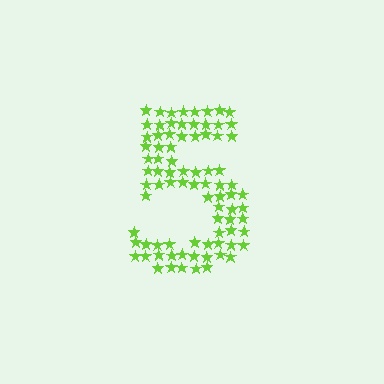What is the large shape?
The large shape is the digit 5.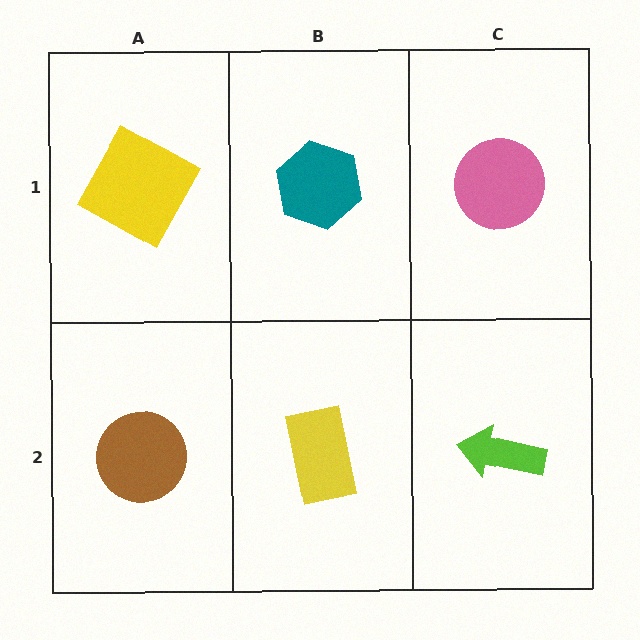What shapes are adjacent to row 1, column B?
A yellow rectangle (row 2, column B), a yellow square (row 1, column A), a pink circle (row 1, column C).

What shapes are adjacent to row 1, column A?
A brown circle (row 2, column A), a teal hexagon (row 1, column B).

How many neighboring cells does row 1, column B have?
3.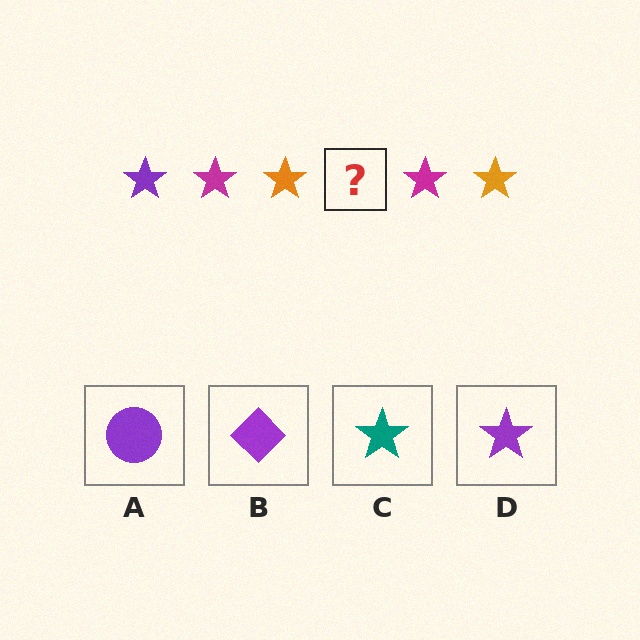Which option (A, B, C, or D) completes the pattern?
D.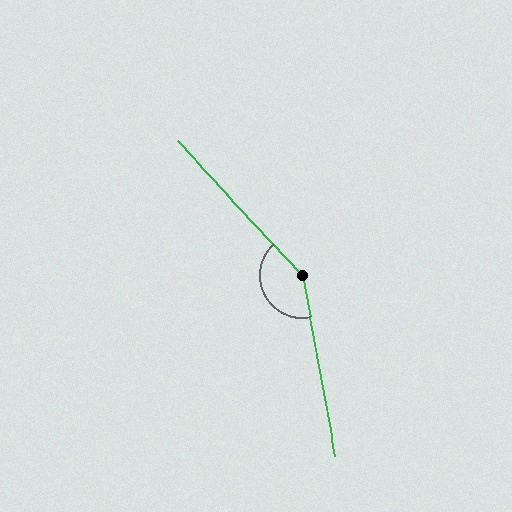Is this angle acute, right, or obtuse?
It is obtuse.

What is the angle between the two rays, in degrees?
Approximately 148 degrees.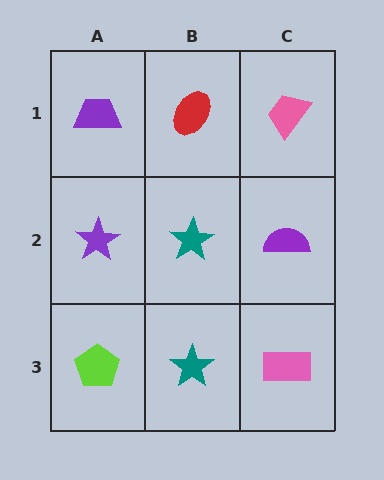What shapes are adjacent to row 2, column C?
A pink trapezoid (row 1, column C), a pink rectangle (row 3, column C), a teal star (row 2, column B).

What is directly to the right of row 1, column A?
A red ellipse.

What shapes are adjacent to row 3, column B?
A teal star (row 2, column B), a lime pentagon (row 3, column A), a pink rectangle (row 3, column C).